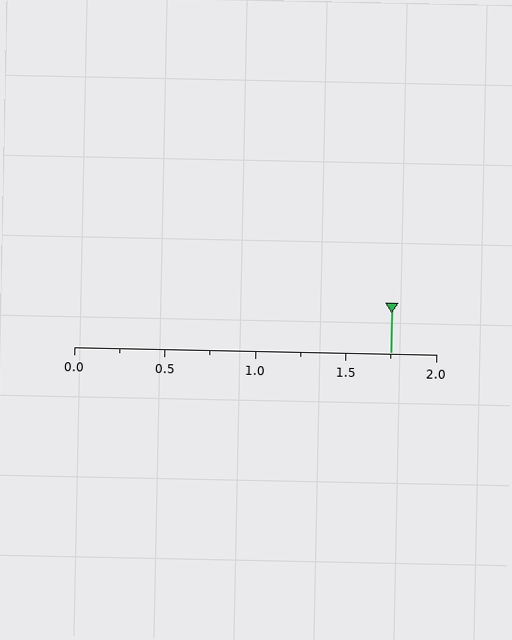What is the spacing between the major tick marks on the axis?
The major ticks are spaced 0.5 apart.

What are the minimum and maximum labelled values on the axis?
The axis runs from 0.0 to 2.0.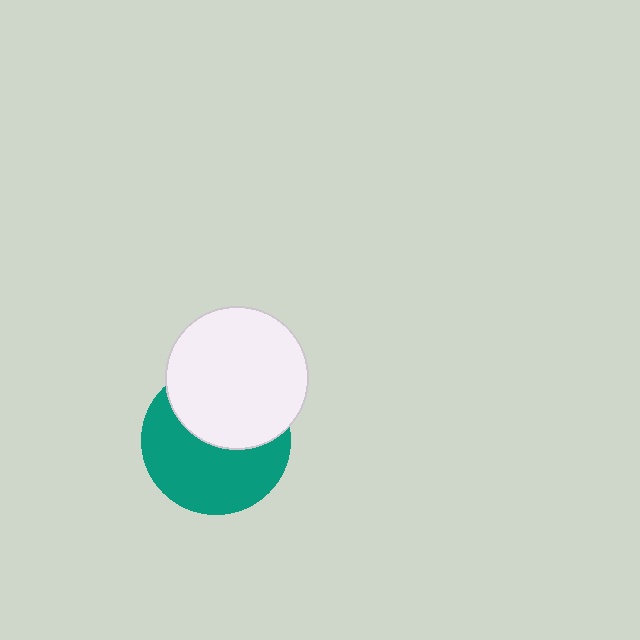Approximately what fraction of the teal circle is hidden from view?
Roughly 43% of the teal circle is hidden behind the white circle.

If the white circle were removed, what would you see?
You would see the complete teal circle.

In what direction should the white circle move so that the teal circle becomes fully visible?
The white circle should move up. That is the shortest direction to clear the overlap and leave the teal circle fully visible.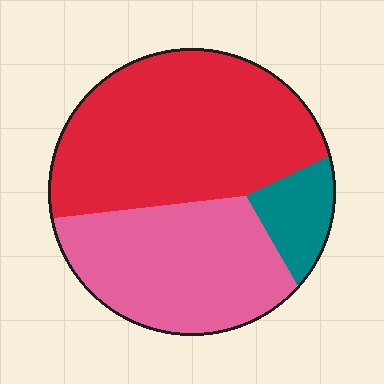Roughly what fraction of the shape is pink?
Pink takes up about three eighths (3/8) of the shape.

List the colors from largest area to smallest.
From largest to smallest: red, pink, teal.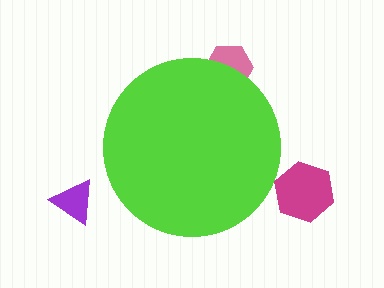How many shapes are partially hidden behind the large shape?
1 shape is partially hidden.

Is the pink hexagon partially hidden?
Yes, the pink hexagon is partially hidden behind the lime circle.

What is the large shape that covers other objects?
A lime circle.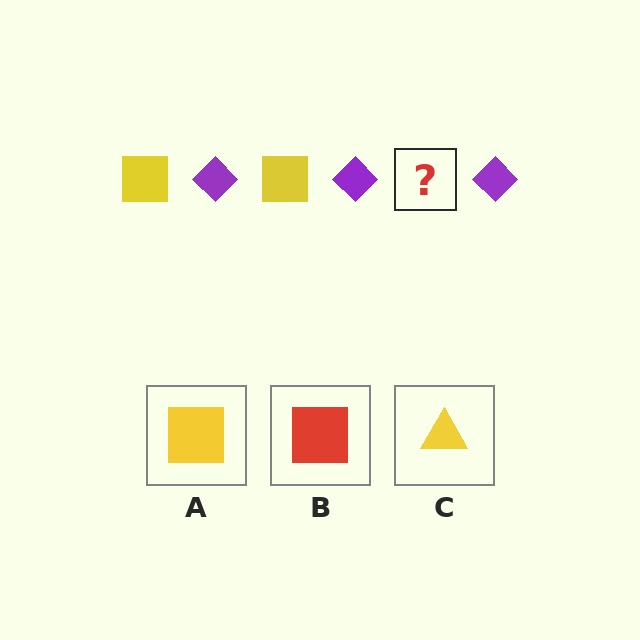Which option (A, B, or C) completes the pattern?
A.